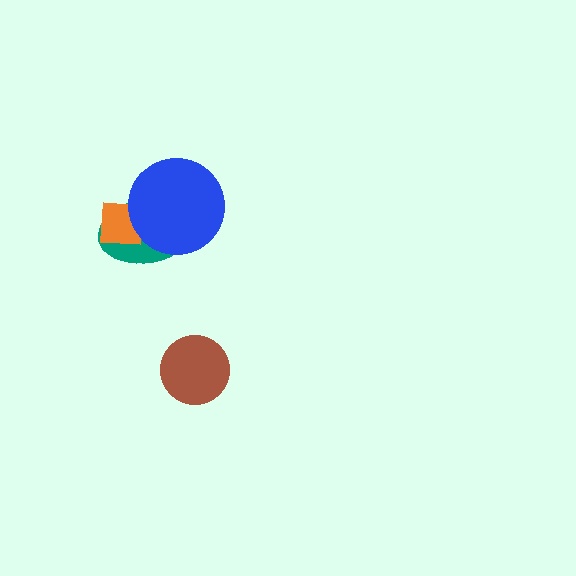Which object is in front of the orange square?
The blue circle is in front of the orange square.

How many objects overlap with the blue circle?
2 objects overlap with the blue circle.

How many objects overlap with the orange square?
2 objects overlap with the orange square.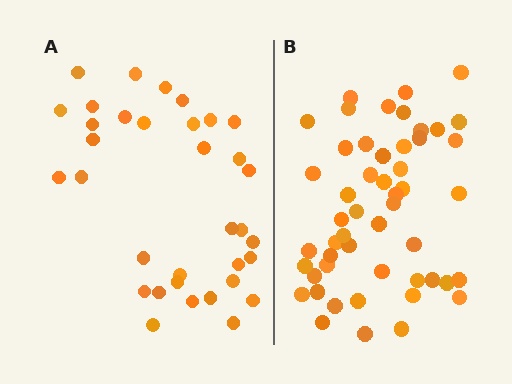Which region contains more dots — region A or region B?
Region B (the right region) has more dots.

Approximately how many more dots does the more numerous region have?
Region B has approximately 15 more dots than region A.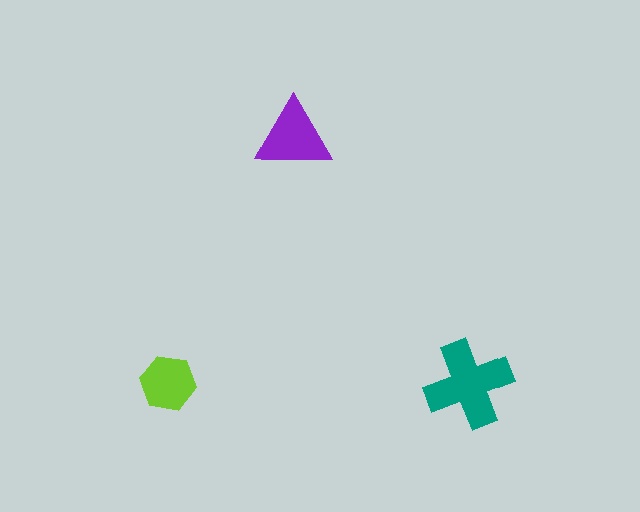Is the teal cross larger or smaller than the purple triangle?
Larger.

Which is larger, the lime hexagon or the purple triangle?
The purple triangle.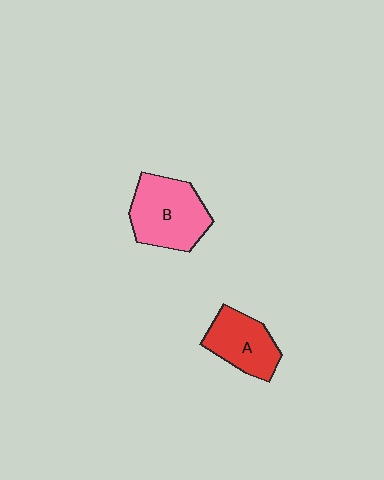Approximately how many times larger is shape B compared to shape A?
Approximately 1.3 times.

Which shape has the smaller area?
Shape A (red).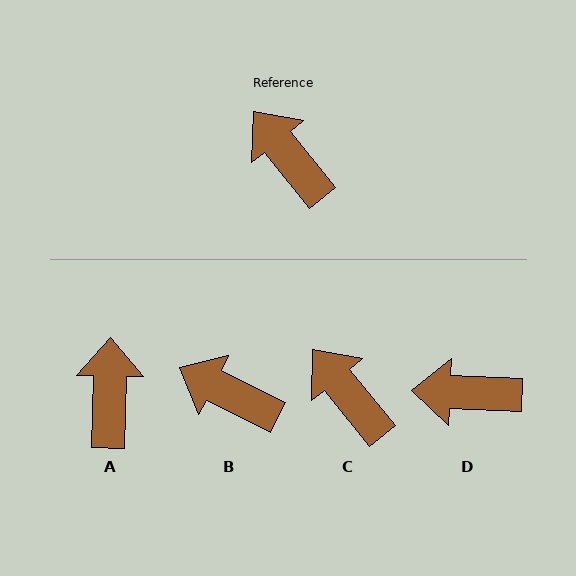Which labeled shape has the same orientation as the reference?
C.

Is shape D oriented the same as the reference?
No, it is off by about 49 degrees.